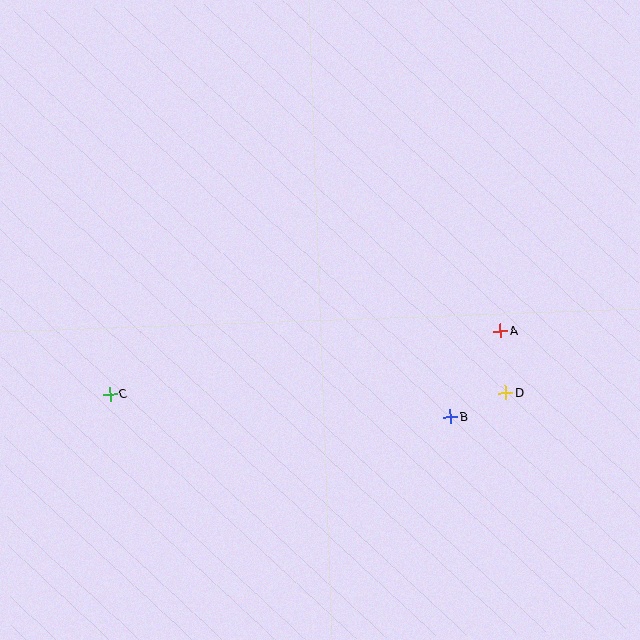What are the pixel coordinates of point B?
Point B is at (450, 417).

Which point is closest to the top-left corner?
Point C is closest to the top-left corner.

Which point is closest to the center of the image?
Point B at (450, 417) is closest to the center.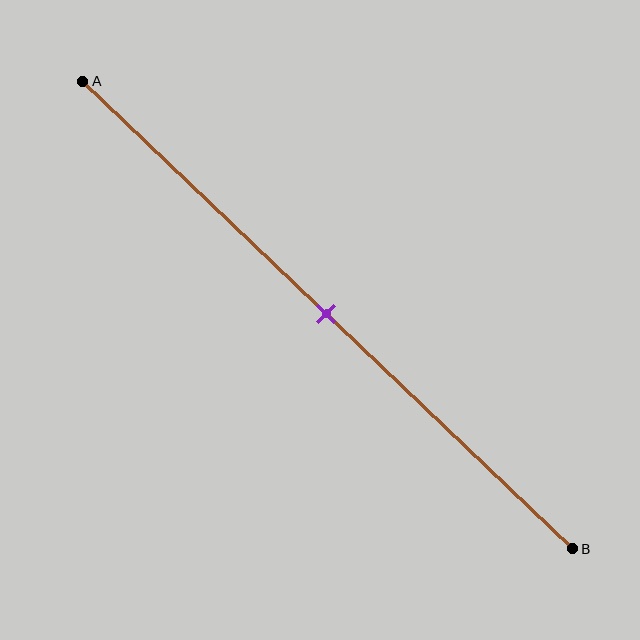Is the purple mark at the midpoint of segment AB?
Yes, the mark is approximately at the midpoint.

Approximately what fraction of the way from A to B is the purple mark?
The purple mark is approximately 50% of the way from A to B.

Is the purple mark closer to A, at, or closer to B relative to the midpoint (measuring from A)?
The purple mark is approximately at the midpoint of segment AB.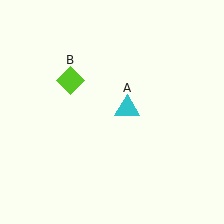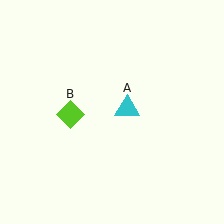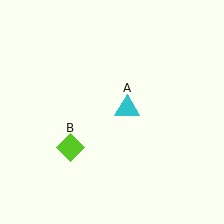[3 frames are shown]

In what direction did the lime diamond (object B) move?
The lime diamond (object B) moved down.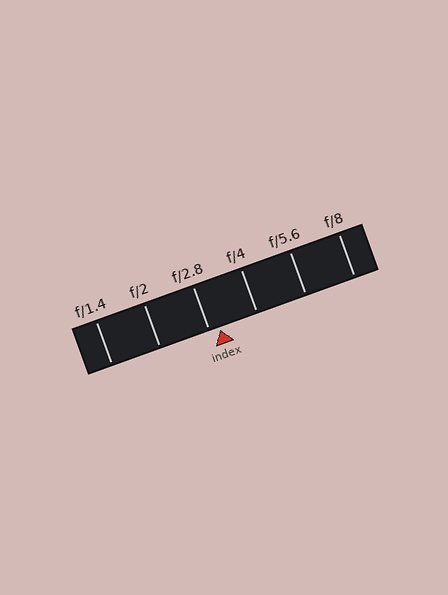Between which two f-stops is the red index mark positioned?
The index mark is between f/2.8 and f/4.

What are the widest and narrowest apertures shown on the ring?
The widest aperture shown is f/1.4 and the narrowest is f/8.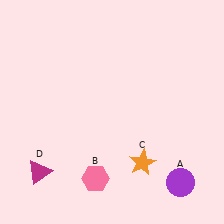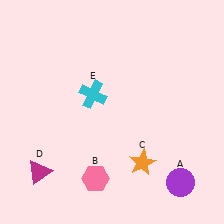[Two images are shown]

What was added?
A cyan cross (E) was added in Image 2.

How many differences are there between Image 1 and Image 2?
There is 1 difference between the two images.